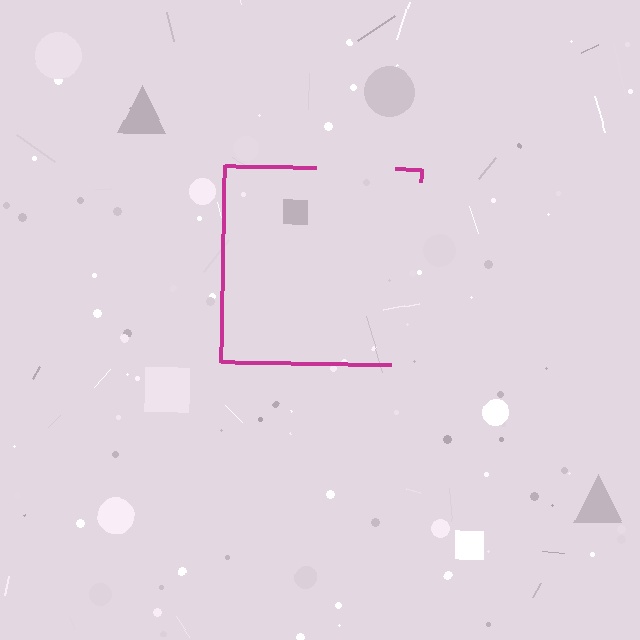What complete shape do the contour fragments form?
The contour fragments form a square.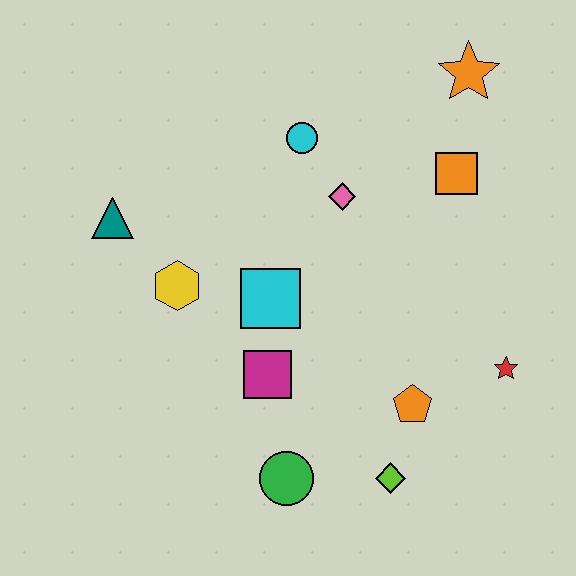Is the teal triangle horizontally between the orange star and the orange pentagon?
No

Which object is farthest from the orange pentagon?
The teal triangle is farthest from the orange pentagon.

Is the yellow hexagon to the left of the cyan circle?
Yes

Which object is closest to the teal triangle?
The yellow hexagon is closest to the teal triangle.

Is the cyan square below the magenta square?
No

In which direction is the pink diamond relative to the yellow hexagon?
The pink diamond is to the right of the yellow hexagon.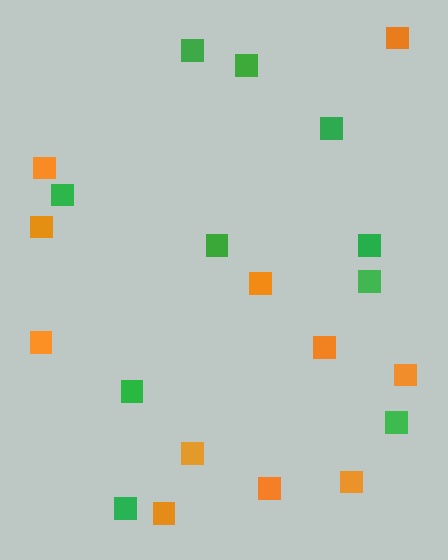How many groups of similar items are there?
There are 2 groups: one group of orange squares (11) and one group of green squares (10).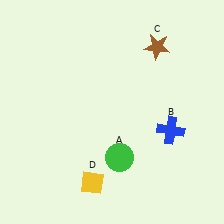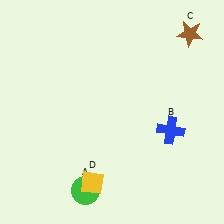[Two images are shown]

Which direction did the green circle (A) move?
The green circle (A) moved left.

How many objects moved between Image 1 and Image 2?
2 objects moved between the two images.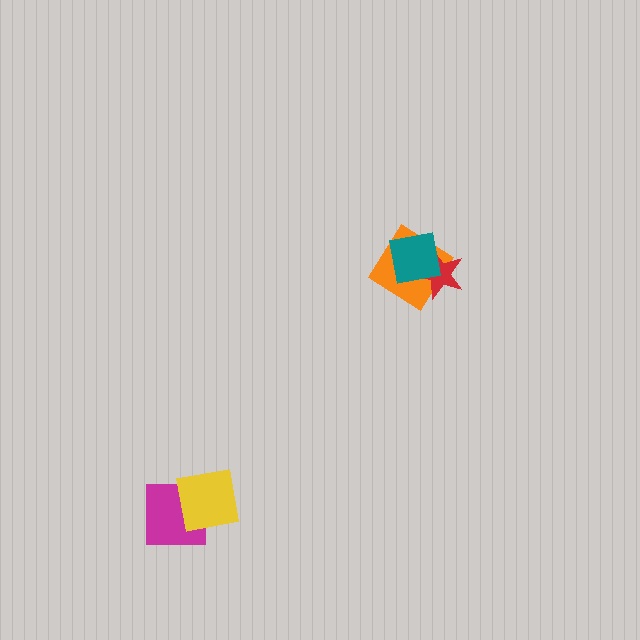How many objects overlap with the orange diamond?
2 objects overlap with the orange diamond.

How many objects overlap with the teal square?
2 objects overlap with the teal square.